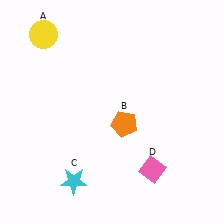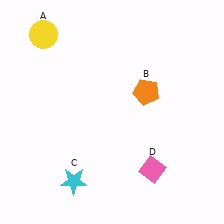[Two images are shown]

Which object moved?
The orange pentagon (B) moved up.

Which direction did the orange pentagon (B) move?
The orange pentagon (B) moved up.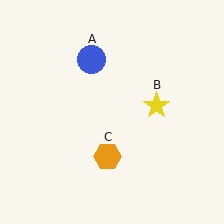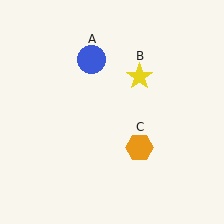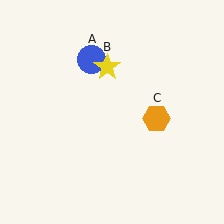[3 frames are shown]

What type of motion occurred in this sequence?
The yellow star (object B), orange hexagon (object C) rotated counterclockwise around the center of the scene.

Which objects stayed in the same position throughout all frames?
Blue circle (object A) remained stationary.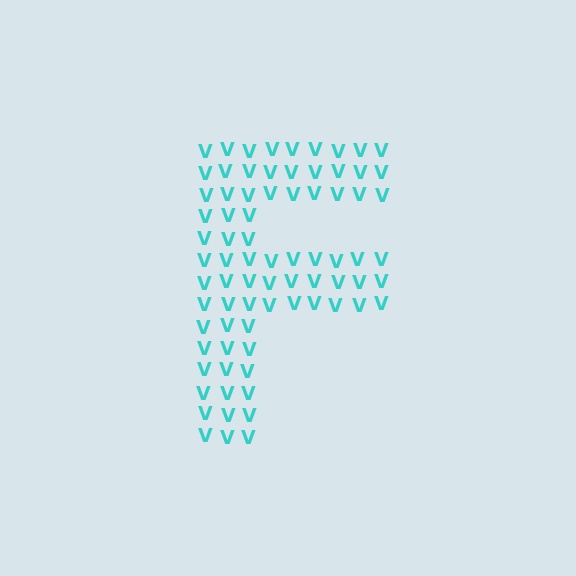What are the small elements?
The small elements are letter V's.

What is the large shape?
The large shape is the letter F.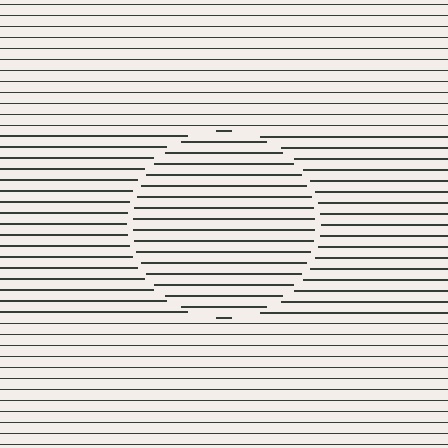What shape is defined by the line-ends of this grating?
An illusory circle. The interior of the shape contains the same grating, shifted by half a period — the contour is defined by the phase discontinuity where line-ends from the inner and outer gratings abut.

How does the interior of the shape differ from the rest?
The interior of the shape contains the same grating, shifted by half a period — the contour is defined by the phase discontinuity where line-ends from the inner and outer gratings abut.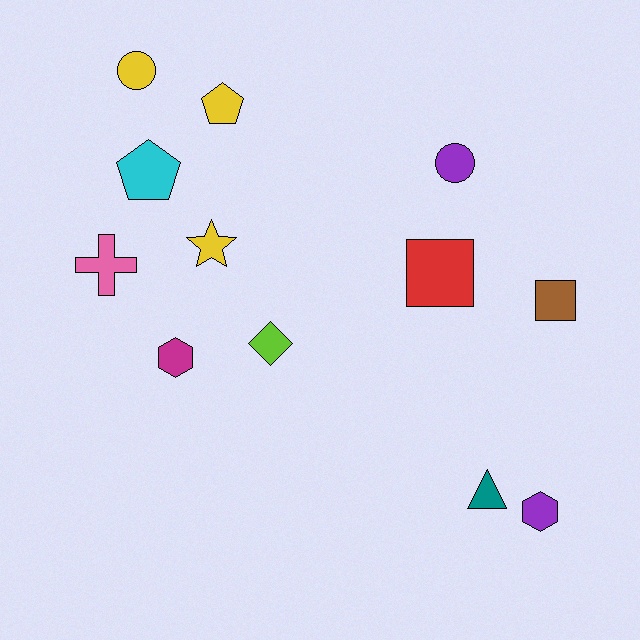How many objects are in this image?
There are 12 objects.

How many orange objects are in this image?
There are no orange objects.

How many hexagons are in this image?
There are 2 hexagons.